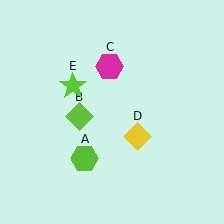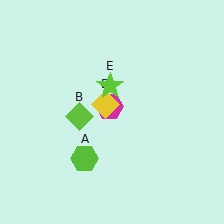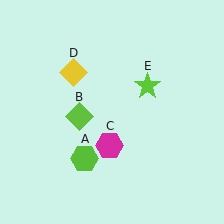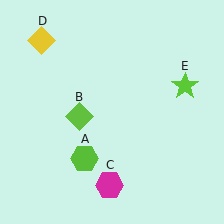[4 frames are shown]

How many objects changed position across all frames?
3 objects changed position: magenta hexagon (object C), yellow diamond (object D), lime star (object E).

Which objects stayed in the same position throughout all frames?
Lime hexagon (object A) and lime diamond (object B) remained stationary.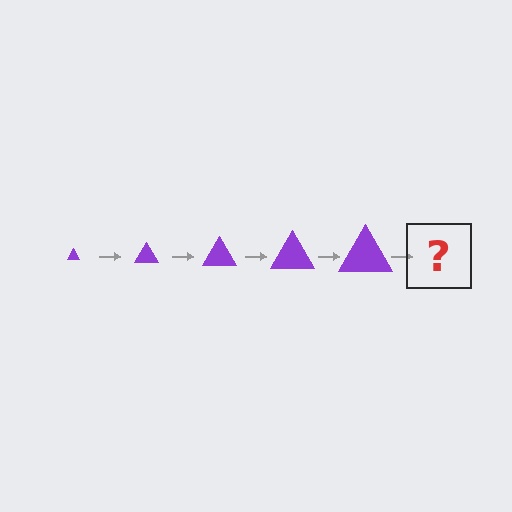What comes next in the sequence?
The next element should be a purple triangle, larger than the previous one.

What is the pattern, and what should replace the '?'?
The pattern is that the triangle gets progressively larger each step. The '?' should be a purple triangle, larger than the previous one.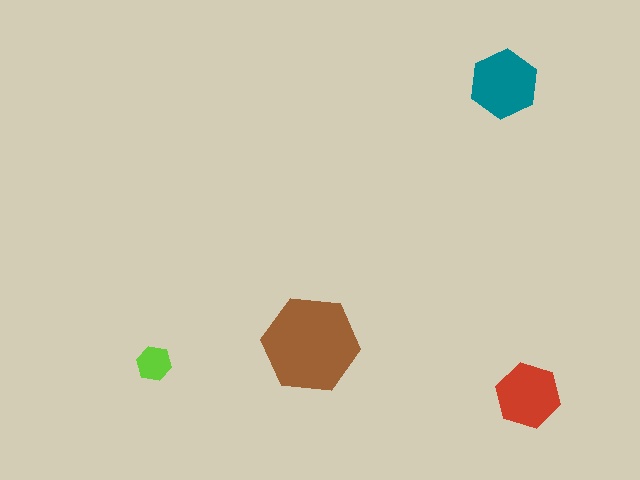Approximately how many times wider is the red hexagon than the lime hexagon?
About 2 times wider.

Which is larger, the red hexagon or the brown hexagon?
The brown one.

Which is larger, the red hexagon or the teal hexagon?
The teal one.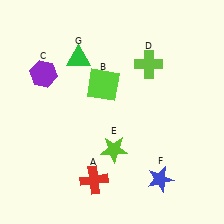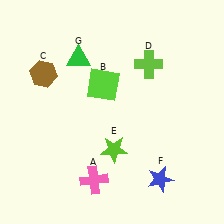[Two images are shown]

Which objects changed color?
A changed from red to pink. C changed from purple to brown.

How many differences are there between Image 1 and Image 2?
There are 2 differences between the two images.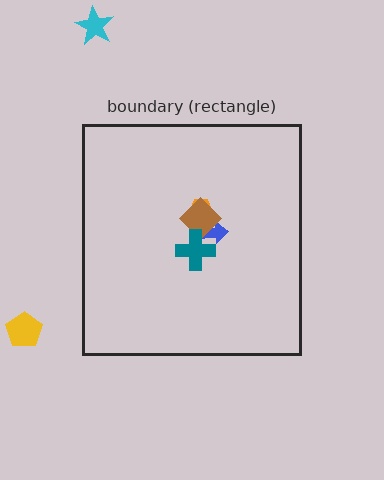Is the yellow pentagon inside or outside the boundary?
Outside.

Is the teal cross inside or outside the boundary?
Inside.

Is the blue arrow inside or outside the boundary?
Inside.